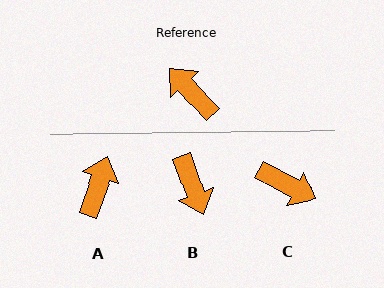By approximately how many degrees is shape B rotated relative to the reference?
Approximately 157 degrees counter-clockwise.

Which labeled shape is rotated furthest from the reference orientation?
C, about 161 degrees away.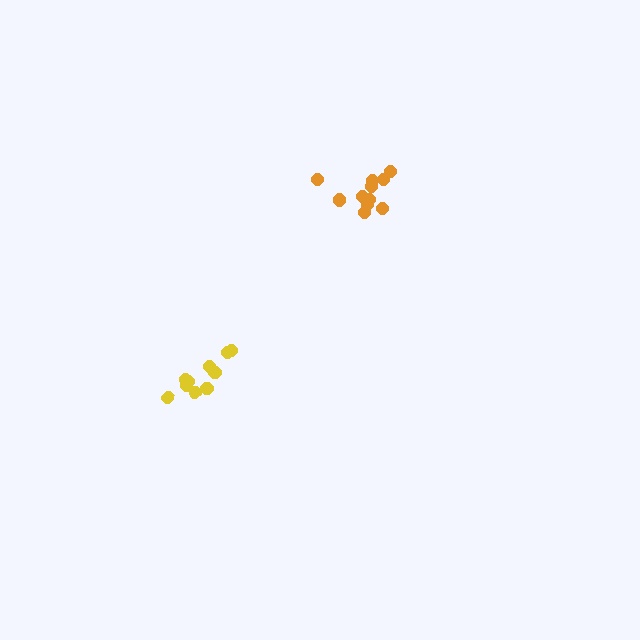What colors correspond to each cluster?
The clusters are colored: orange, yellow.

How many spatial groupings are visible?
There are 2 spatial groupings.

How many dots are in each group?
Group 1: 11 dots, Group 2: 10 dots (21 total).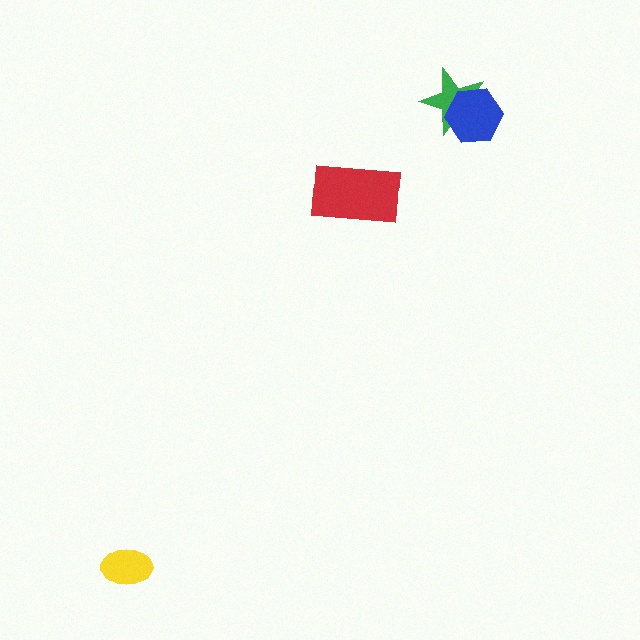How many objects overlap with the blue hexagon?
1 object overlaps with the blue hexagon.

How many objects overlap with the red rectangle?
0 objects overlap with the red rectangle.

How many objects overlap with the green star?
1 object overlaps with the green star.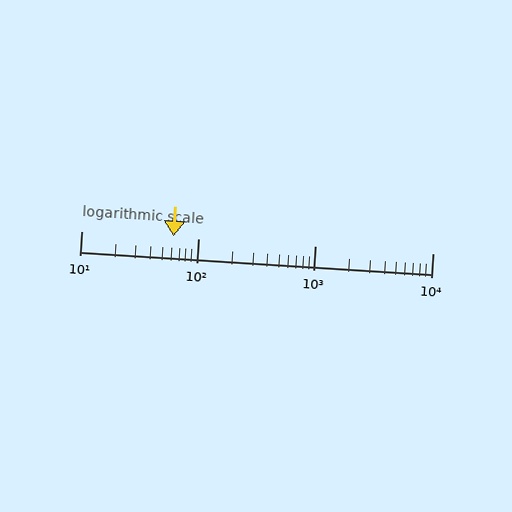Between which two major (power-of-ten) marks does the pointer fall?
The pointer is between 10 and 100.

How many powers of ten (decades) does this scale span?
The scale spans 3 decades, from 10 to 10000.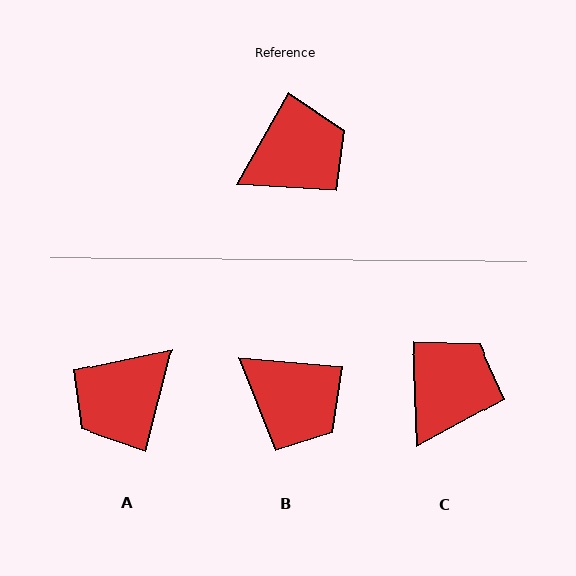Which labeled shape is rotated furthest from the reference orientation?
A, about 165 degrees away.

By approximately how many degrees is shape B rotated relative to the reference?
Approximately 65 degrees clockwise.